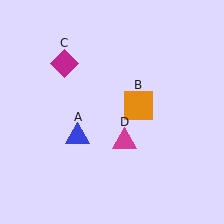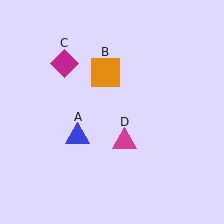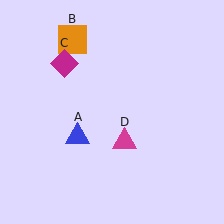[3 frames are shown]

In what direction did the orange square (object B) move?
The orange square (object B) moved up and to the left.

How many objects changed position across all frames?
1 object changed position: orange square (object B).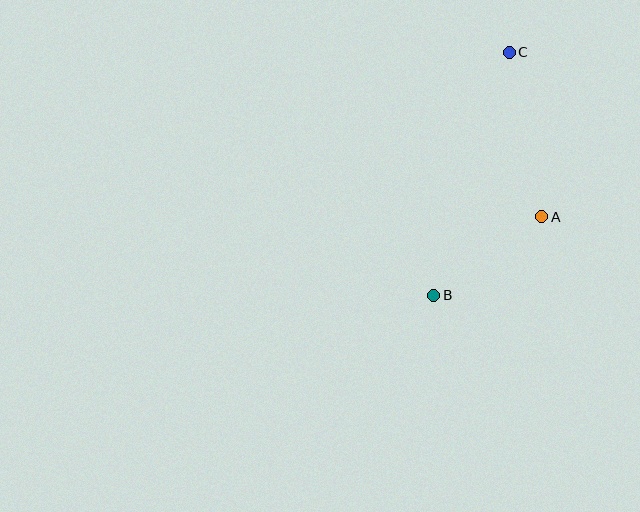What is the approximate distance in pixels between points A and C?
The distance between A and C is approximately 168 pixels.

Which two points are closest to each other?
Points A and B are closest to each other.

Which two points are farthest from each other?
Points B and C are farthest from each other.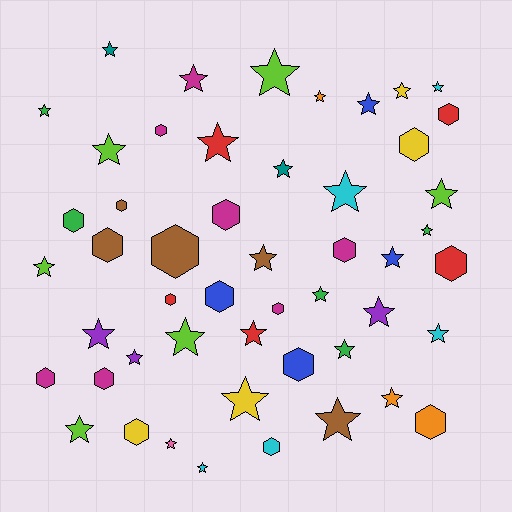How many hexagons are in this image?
There are 19 hexagons.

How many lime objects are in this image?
There are 6 lime objects.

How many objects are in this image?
There are 50 objects.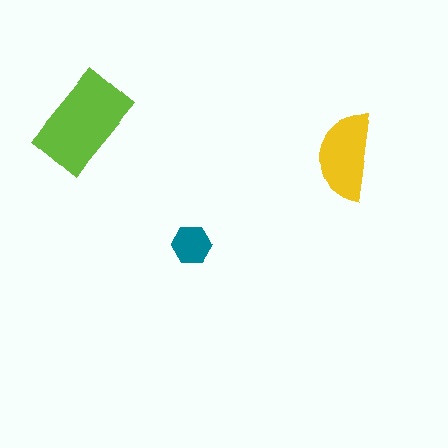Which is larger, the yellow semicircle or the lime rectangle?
The lime rectangle.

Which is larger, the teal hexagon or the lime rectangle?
The lime rectangle.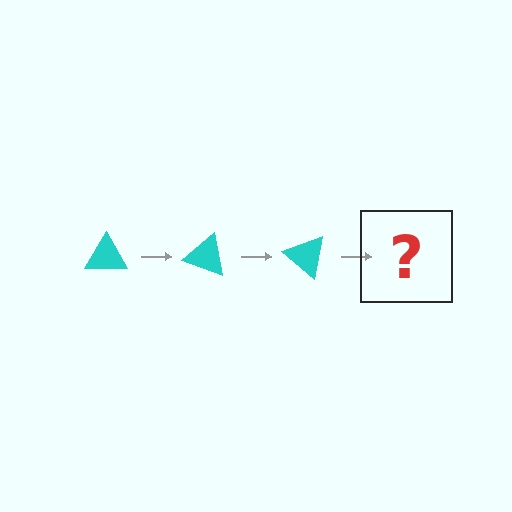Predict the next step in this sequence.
The next step is a cyan triangle rotated 60 degrees.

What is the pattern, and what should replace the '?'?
The pattern is that the triangle rotates 20 degrees each step. The '?' should be a cyan triangle rotated 60 degrees.